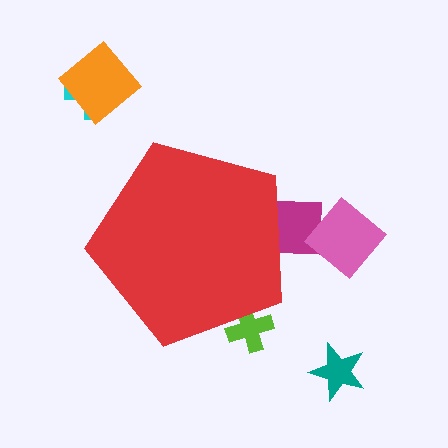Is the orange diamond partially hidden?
No, the orange diamond is fully visible.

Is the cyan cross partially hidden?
No, the cyan cross is fully visible.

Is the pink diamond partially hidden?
No, the pink diamond is fully visible.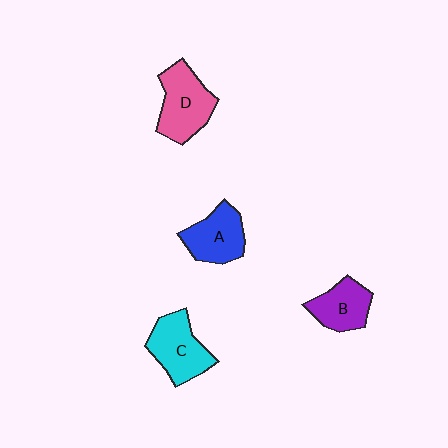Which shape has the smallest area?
Shape B (purple).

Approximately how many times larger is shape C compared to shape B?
Approximately 1.3 times.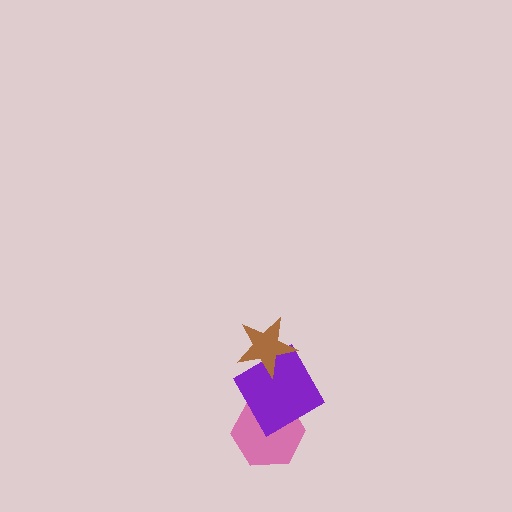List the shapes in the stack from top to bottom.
From top to bottom: the brown star, the purple square, the pink hexagon.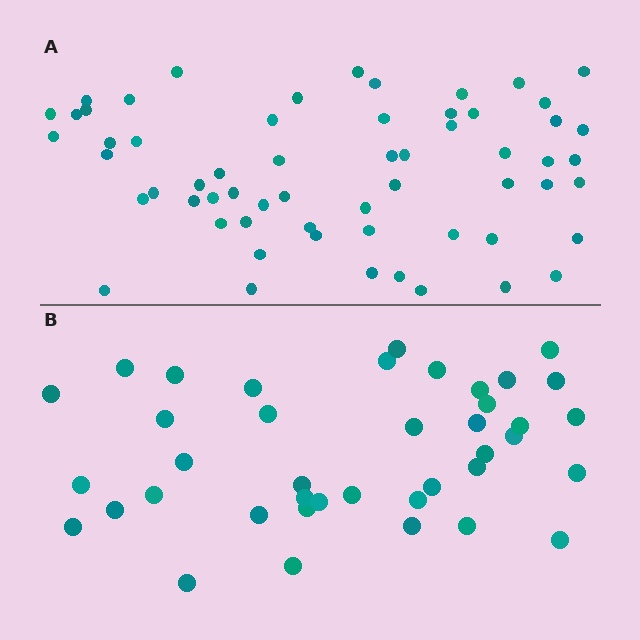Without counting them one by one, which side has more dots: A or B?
Region A (the top region) has more dots.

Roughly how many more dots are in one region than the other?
Region A has approximately 20 more dots than region B.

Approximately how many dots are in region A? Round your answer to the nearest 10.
About 60 dots.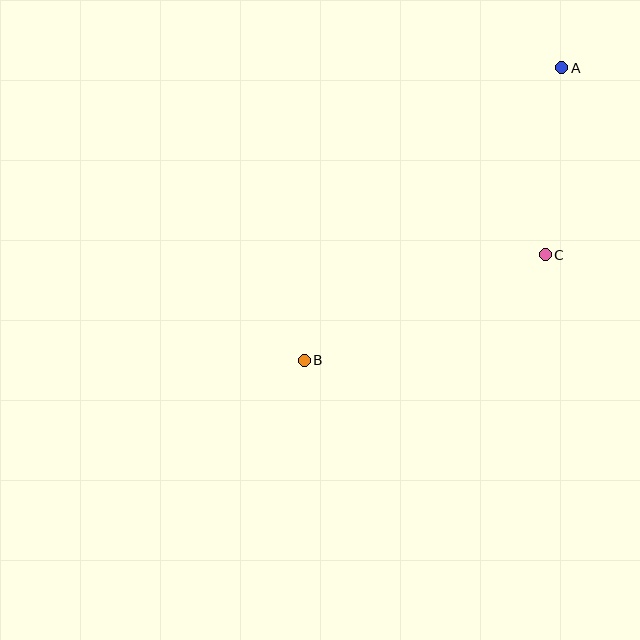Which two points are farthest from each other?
Points A and B are farthest from each other.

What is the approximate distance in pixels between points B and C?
The distance between B and C is approximately 263 pixels.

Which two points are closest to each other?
Points A and C are closest to each other.